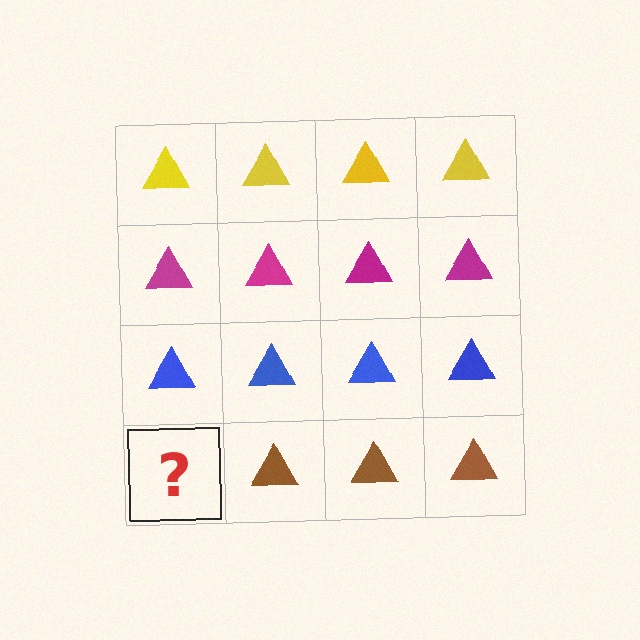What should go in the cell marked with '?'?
The missing cell should contain a brown triangle.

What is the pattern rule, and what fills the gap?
The rule is that each row has a consistent color. The gap should be filled with a brown triangle.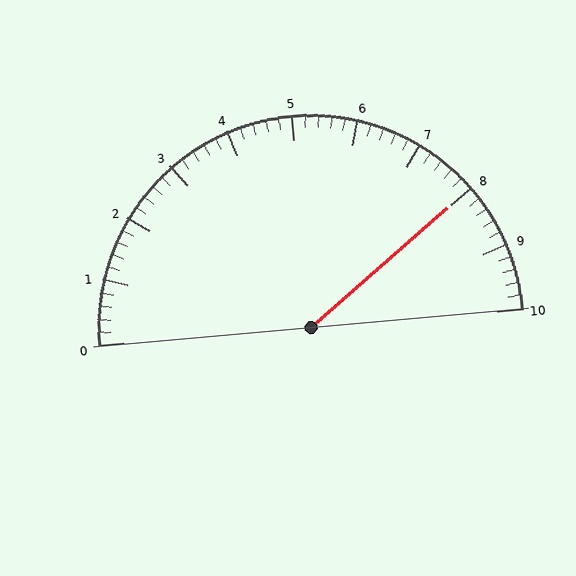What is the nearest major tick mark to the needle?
The nearest major tick mark is 8.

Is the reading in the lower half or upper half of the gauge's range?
The reading is in the upper half of the range (0 to 10).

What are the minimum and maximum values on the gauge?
The gauge ranges from 0 to 10.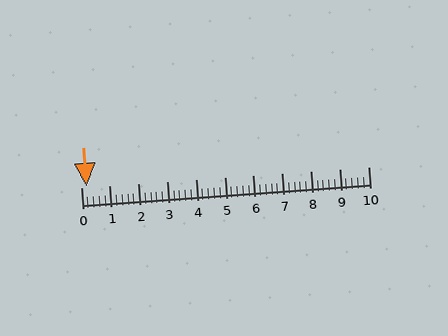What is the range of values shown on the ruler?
The ruler shows values from 0 to 10.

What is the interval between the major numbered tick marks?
The major tick marks are spaced 1 units apart.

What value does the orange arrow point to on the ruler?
The orange arrow points to approximately 0.2.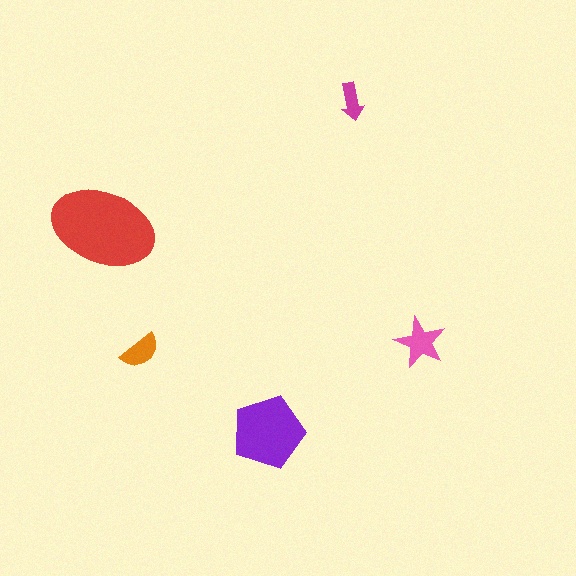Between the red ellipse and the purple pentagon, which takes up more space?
The red ellipse.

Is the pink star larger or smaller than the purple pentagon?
Smaller.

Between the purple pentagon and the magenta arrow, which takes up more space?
The purple pentagon.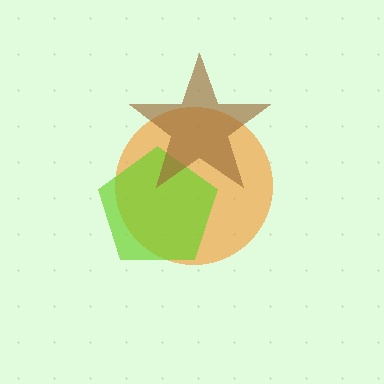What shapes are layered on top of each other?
The layered shapes are: an orange circle, a lime pentagon, a brown star.